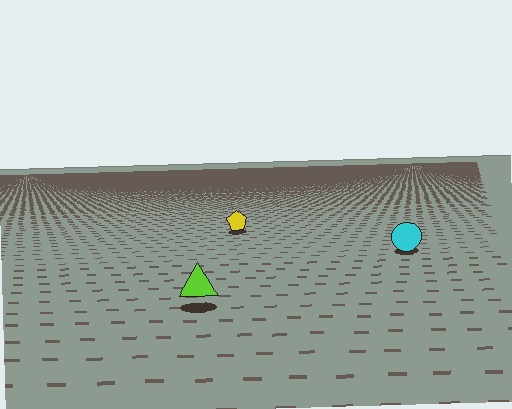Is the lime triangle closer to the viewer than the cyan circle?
Yes. The lime triangle is closer — you can tell from the texture gradient: the ground texture is coarser near it.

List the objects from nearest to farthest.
From nearest to farthest: the lime triangle, the cyan circle, the yellow pentagon.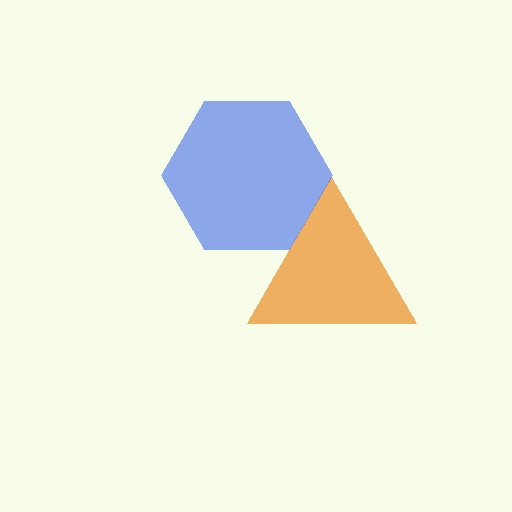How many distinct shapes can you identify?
There are 2 distinct shapes: an orange triangle, a blue hexagon.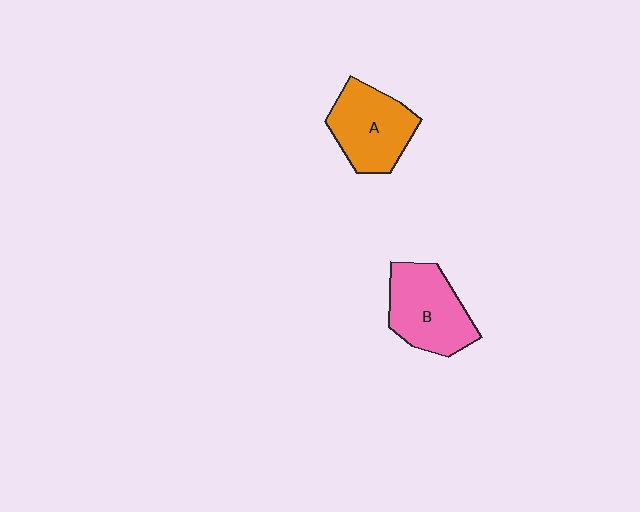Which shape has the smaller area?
Shape A (orange).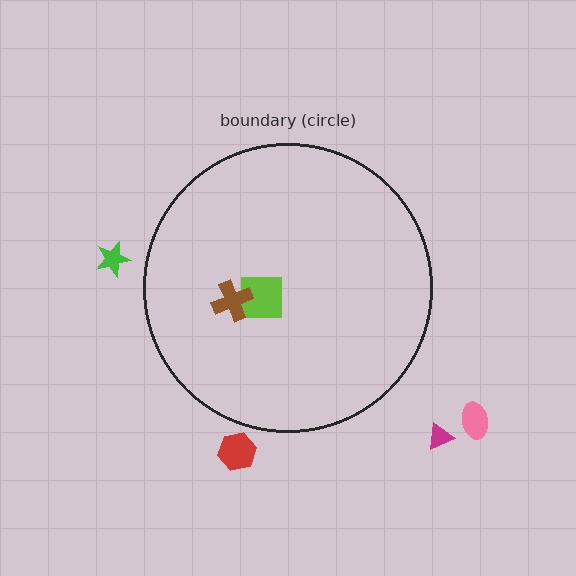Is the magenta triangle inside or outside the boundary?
Outside.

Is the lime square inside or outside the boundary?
Inside.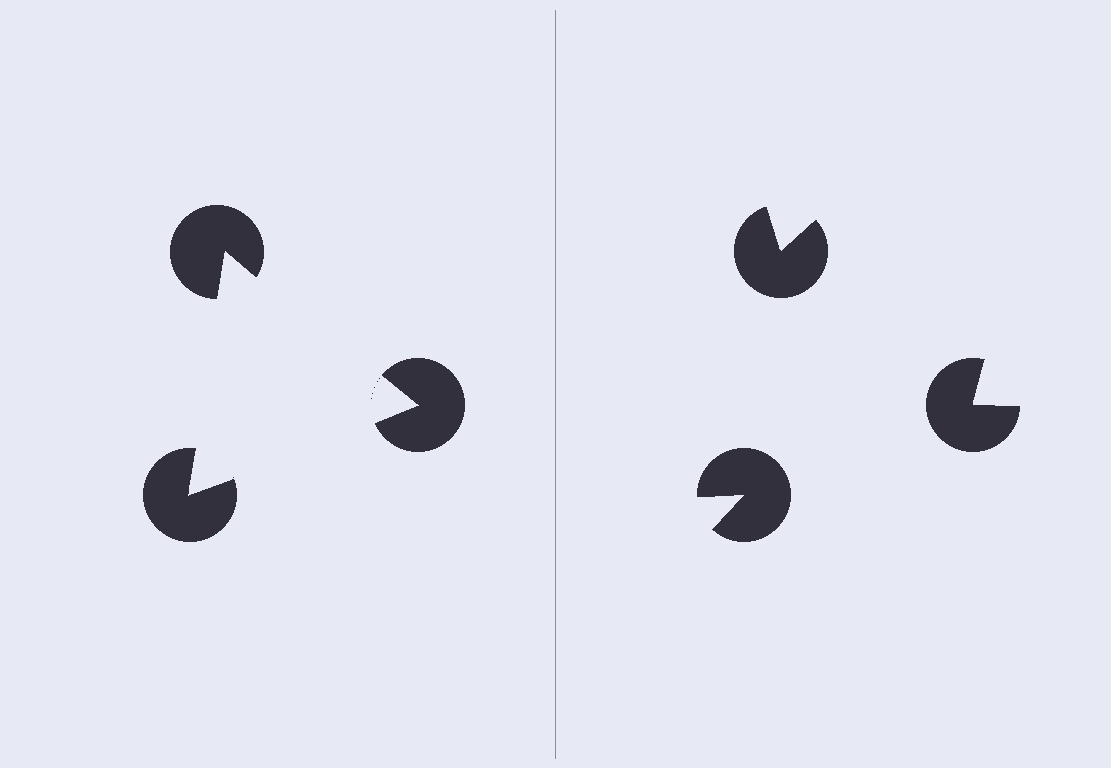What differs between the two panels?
The pac-man discs are positioned identically on both sides; only the wedge orientations differ. On the left they align to a triangle; on the right they are misaligned.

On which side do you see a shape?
An illusory triangle appears on the left side. On the right side the wedge cuts are rotated, so no coherent shape forms.